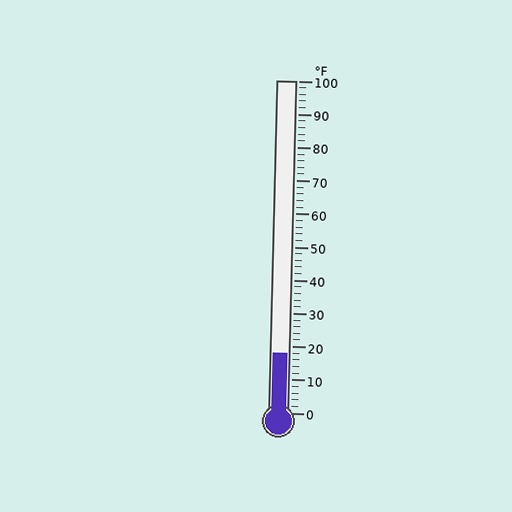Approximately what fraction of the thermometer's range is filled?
The thermometer is filled to approximately 20% of its range.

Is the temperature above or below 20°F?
The temperature is below 20°F.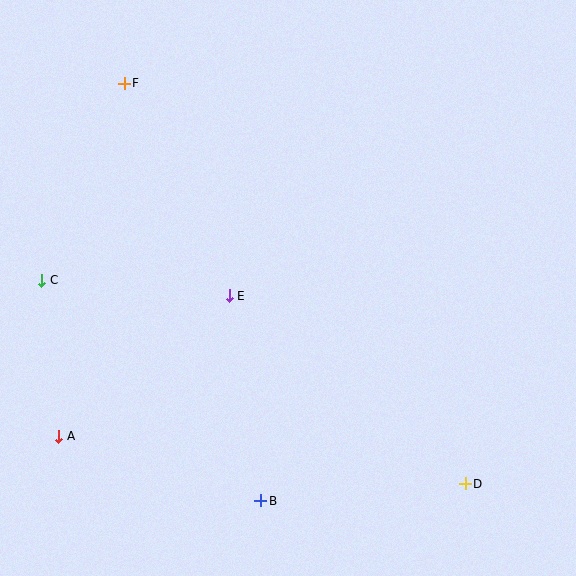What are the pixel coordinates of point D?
Point D is at (465, 484).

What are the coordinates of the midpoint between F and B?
The midpoint between F and B is at (192, 292).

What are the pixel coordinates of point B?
Point B is at (261, 501).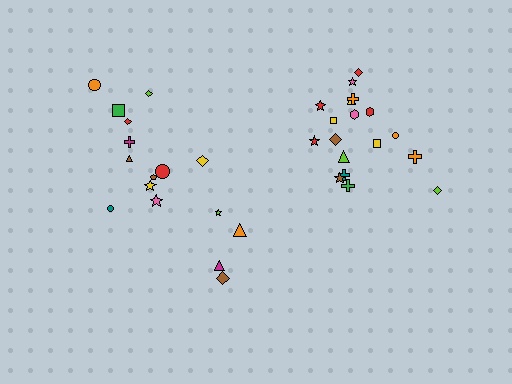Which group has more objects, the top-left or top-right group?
The top-right group.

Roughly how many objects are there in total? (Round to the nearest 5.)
Roughly 35 objects in total.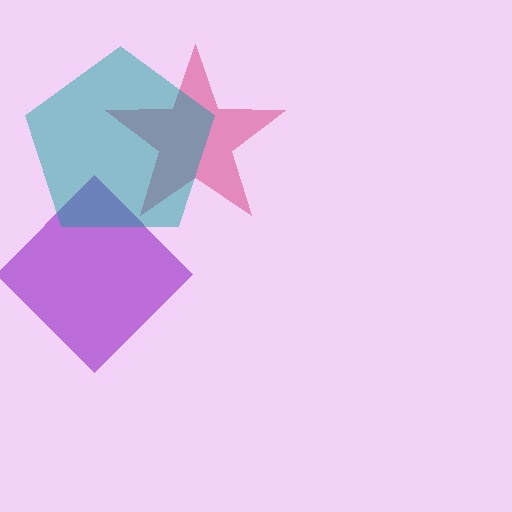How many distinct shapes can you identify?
There are 3 distinct shapes: a purple diamond, a pink star, a teal pentagon.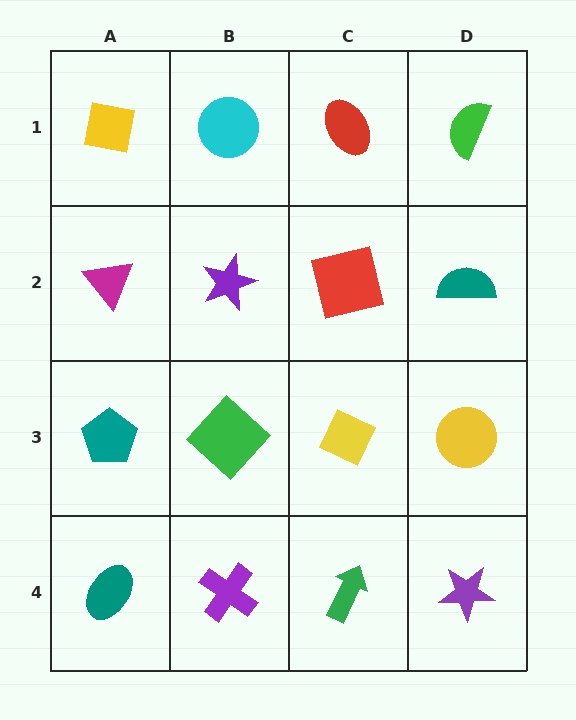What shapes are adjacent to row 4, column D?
A yellow circle (row 3, column D), a green arrow (row 4, column C).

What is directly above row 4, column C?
A yellow diamond.